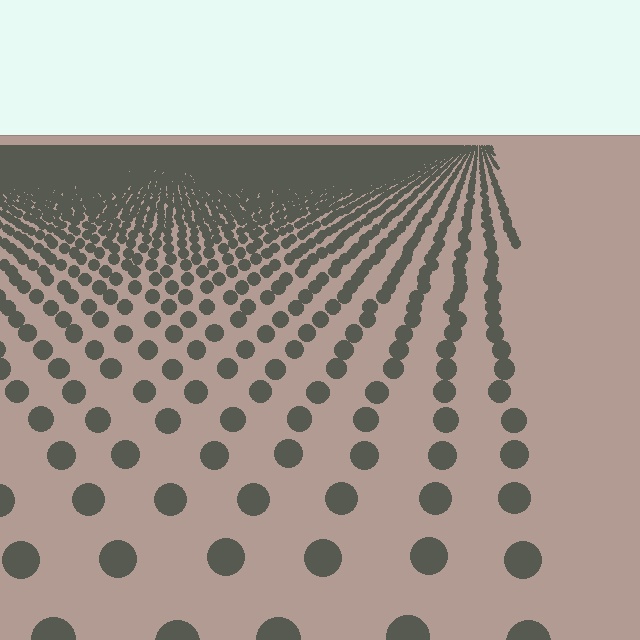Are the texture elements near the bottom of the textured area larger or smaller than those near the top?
Larger. Near the bottom, elements are closer to the viewer and appear at a bigger on-screen size.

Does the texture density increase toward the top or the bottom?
Density increases toward the top.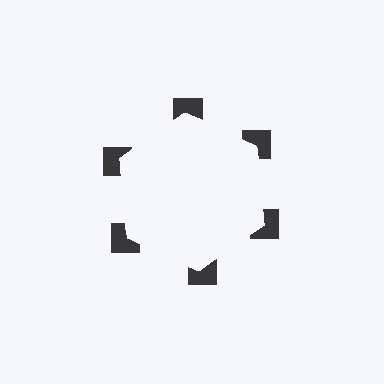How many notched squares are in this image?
There are 6 — one at each vertex of the illusory hexagon.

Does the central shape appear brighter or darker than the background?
It typically appears slightly brighter than the background, even though no actual brightness change is drawn.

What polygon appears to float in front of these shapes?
An illusory hexagon — its edges are inferred from the aligned wedge cuts in the notched squares, not physically drawn.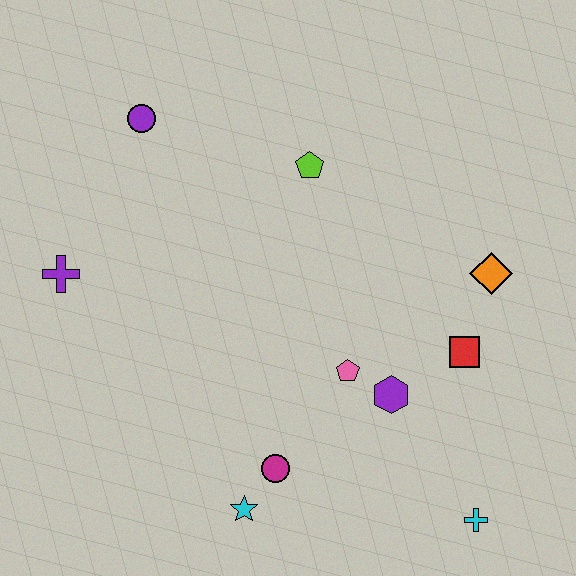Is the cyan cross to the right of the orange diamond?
No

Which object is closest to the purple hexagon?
The pink pentagon is closest to the purple hexagon.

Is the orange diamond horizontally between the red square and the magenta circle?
No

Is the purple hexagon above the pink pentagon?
No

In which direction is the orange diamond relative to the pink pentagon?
The orange diamond is to the right of the pink pentagon.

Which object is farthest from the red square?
The purple cross is farthest from the red square.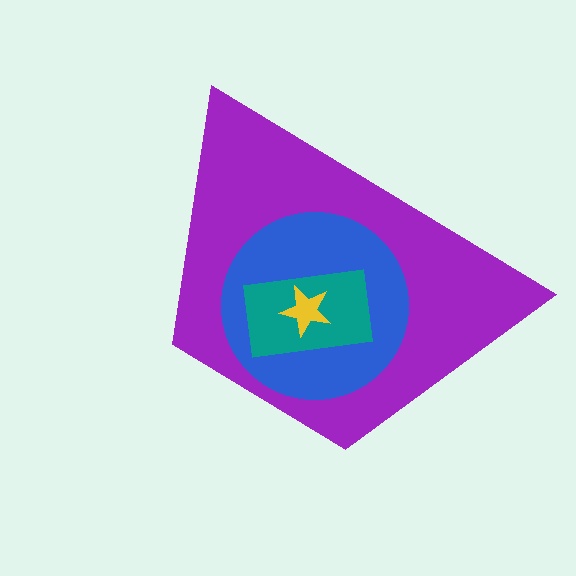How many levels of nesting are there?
4.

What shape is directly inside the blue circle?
The teal rectangle.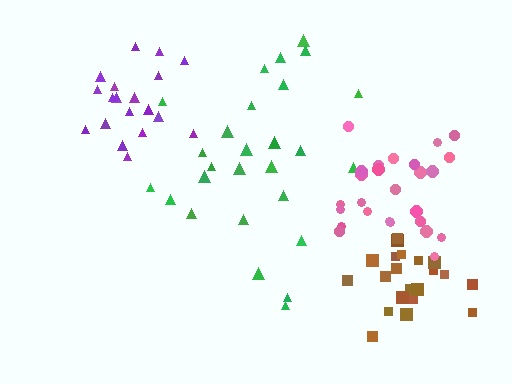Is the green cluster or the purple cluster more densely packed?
Purple.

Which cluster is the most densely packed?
Purple.